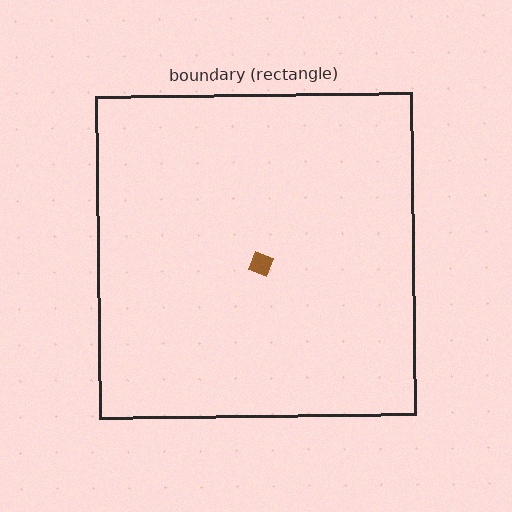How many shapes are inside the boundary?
1 inside, 0 outside.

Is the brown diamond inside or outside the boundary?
Inside.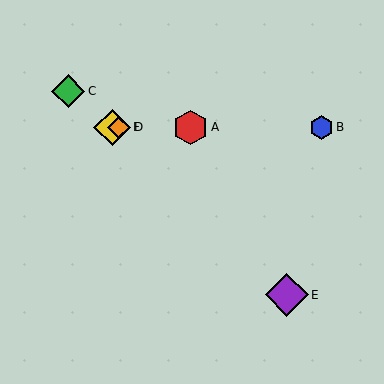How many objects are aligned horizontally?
4 objects (A, B, D, F) are aligned horizontally.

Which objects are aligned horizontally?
Objects A, B, D, F are aligned horizontally.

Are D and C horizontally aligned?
No, D is at y≈127 and C is at y≈91.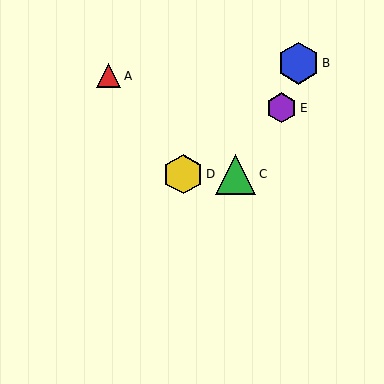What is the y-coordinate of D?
Object D is at y≈174.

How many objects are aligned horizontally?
2 objects (C, D) are aligned horizontally.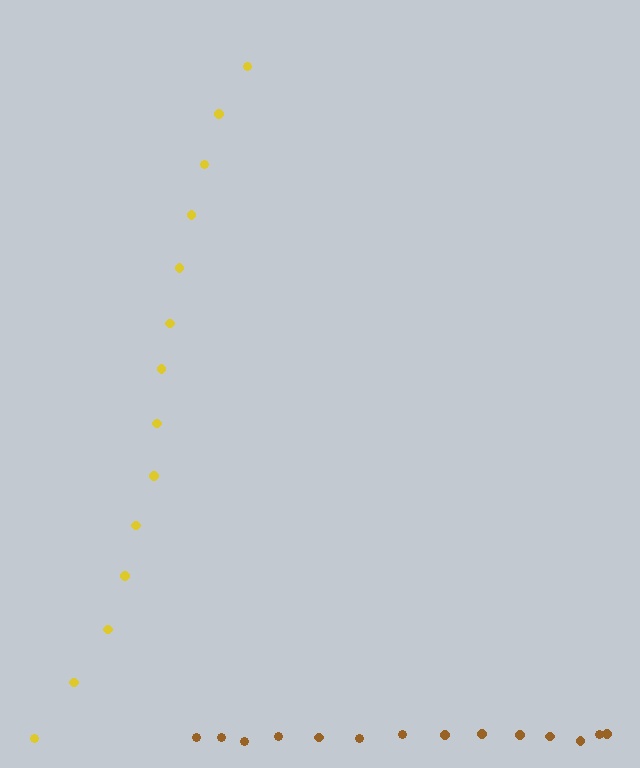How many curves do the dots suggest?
There are 2 distinct paths.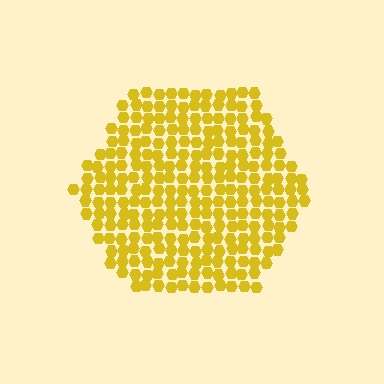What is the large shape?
The large shape is a hexagon.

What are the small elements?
The small elements are hexagons.